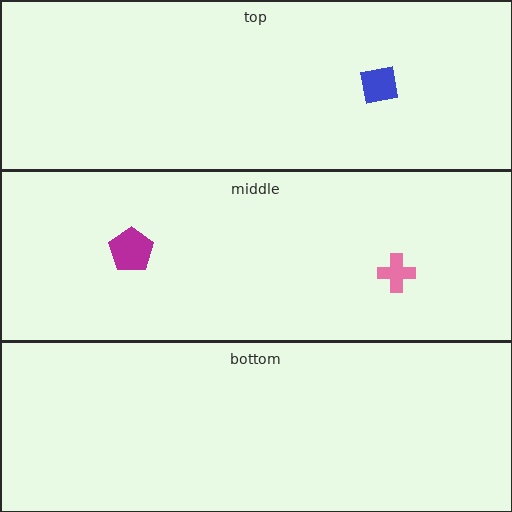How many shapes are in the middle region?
2.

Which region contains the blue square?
The top region.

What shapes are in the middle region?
The pink cross, the magenta pentagon.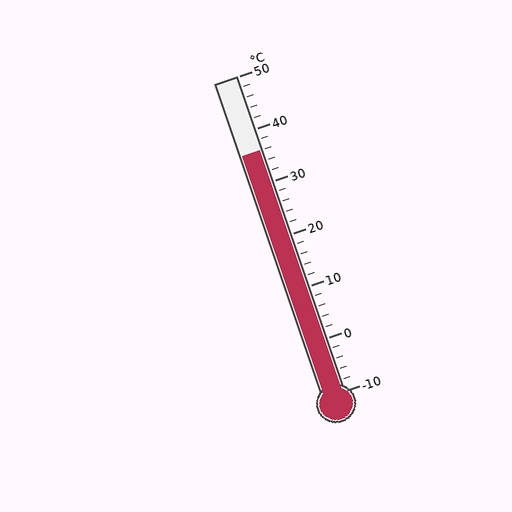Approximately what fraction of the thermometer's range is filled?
The thermometer is filled to approximately 75% of its range.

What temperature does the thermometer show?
The thermometer shows approximately 36°C.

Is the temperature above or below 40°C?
The temperature is below 40°C.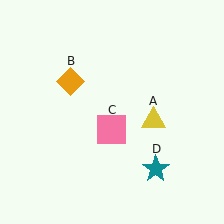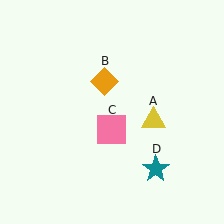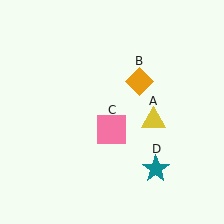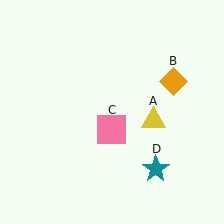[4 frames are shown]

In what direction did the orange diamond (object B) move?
The orange diamond (object B) moved right.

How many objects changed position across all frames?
1 object changed position: orange diamond (object B).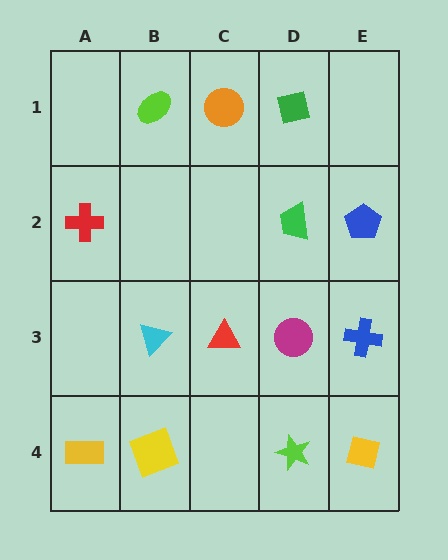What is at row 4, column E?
A yellow square.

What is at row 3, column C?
A red triangle.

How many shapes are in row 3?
4 shapes.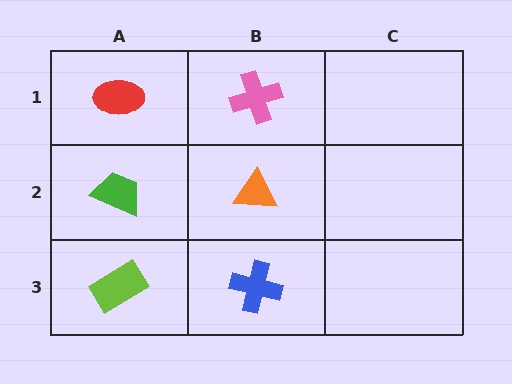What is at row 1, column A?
A red ellipse.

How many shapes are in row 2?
2 shapes.